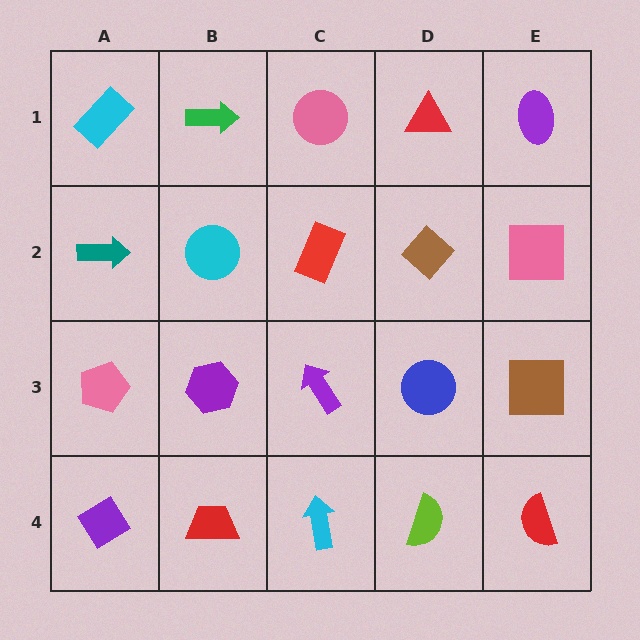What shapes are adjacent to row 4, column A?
A pink pentagon (row 3, column A), a red trapezoid (row 4, column B).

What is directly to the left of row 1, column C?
A green arrow.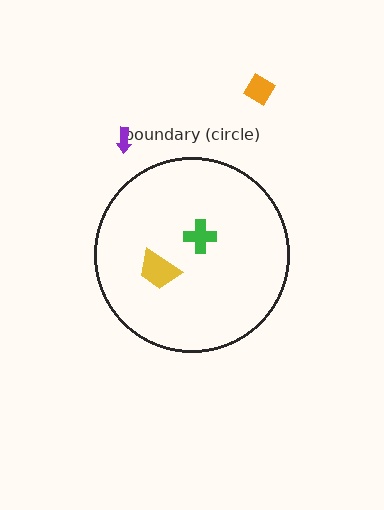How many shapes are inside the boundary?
2 inside, 2 outside.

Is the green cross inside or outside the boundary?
Inside.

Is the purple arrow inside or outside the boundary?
Outside.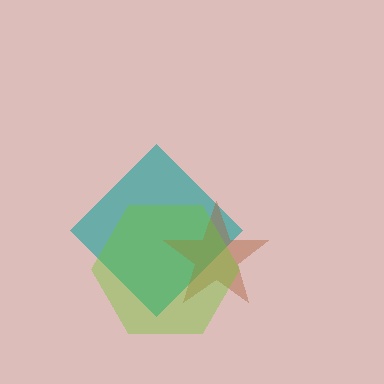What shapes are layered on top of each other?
The layered shapes are: a teal diamond, a brown star, a lime hexagon.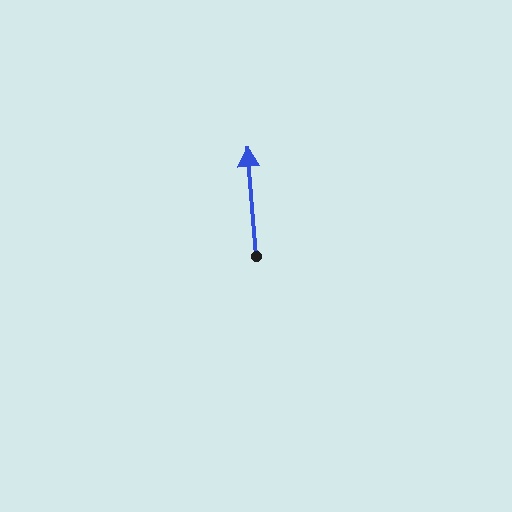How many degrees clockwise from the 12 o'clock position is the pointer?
Approximately 355 degrees.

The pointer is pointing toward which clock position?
Roughly 12 o'clock.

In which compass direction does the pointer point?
North.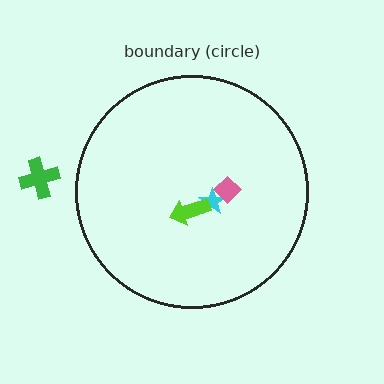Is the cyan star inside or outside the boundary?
Inside.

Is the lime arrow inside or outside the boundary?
Inside.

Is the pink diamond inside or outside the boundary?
Inside.